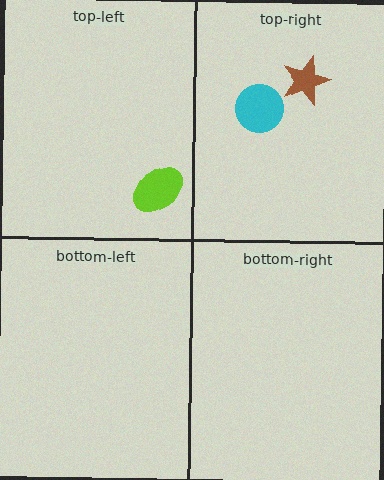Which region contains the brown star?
The top-right region.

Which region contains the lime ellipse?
The top-left region.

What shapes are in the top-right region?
The cyan circle, the brown star.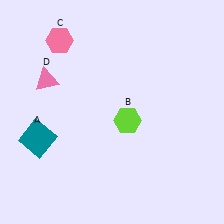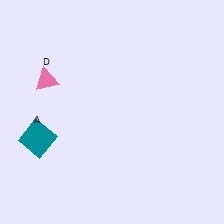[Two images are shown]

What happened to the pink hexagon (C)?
The pink hexagon (C) was removed in Image 2. It was in the top-left area of Image 1.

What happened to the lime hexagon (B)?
The lime hexagon (B) was removed in Image 2. It was in the bottom-right area of Image 1.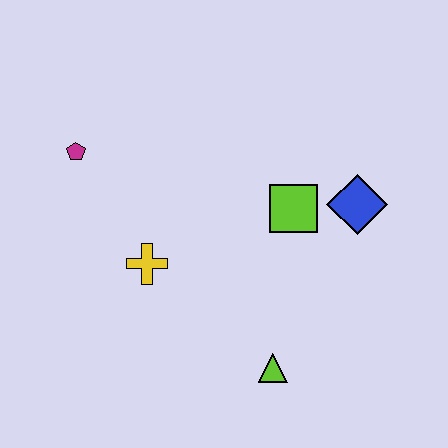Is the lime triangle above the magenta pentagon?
No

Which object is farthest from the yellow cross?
The blue diamond is farthest from the yellow cross.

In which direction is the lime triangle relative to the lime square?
The lime triangle is below the lime square.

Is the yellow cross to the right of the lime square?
No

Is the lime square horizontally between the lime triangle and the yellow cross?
No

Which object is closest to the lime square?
The blue diamond is closest to the lime square.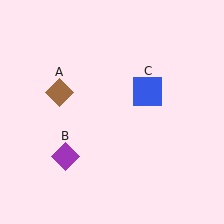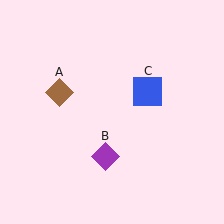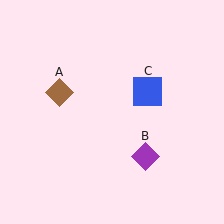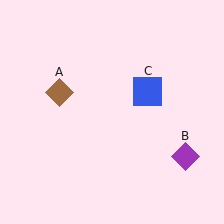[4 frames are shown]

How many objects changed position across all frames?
1 object changed position: purple diamond (object B).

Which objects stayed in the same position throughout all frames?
Brown diamond (object A) and blue square (object C) remained stationary.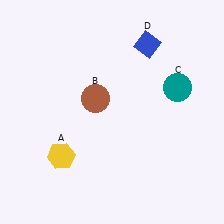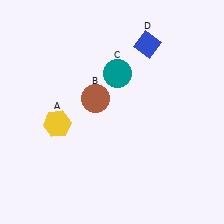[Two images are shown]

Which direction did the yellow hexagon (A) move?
The yellow hexagon (A) moved up.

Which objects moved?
The objects that moved are: the yellow hexagon (A), the teal circle (C).